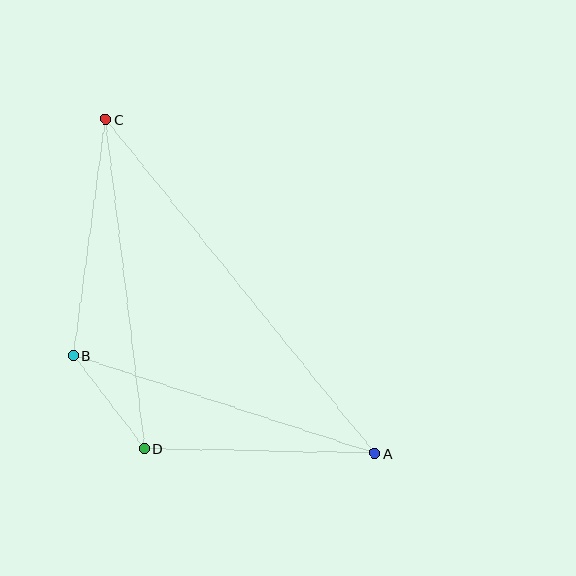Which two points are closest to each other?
Points B and D are closest to each other.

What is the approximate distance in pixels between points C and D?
The distance between C and D is approximately 331 pixels.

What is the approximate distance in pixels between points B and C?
The distance between B and C is approximately 239 pixels.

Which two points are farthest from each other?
Points A and C are farthest from each other.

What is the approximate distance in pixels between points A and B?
The distance between A and B is approximately 317 pixels.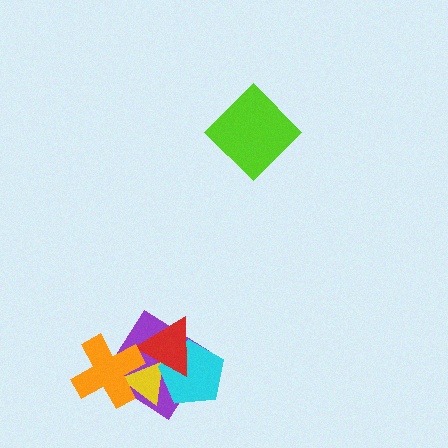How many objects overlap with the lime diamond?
0 objects overlap with the lime diamond.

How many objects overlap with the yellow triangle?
4 objects overlap with the yellow triangle.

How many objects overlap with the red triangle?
3 objects overlap with the red triangle.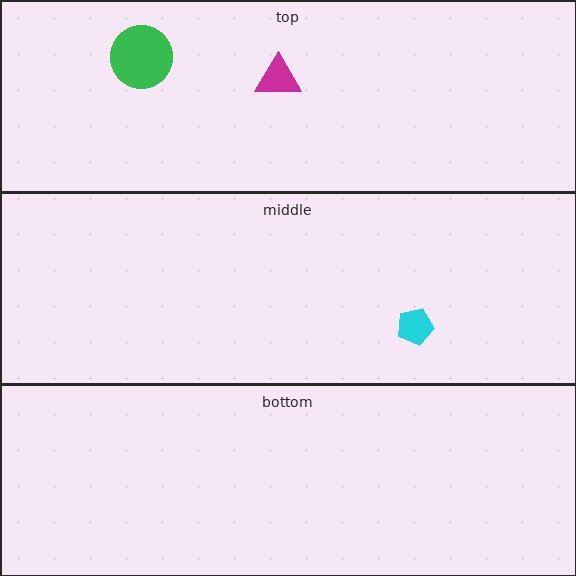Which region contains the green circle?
The top region.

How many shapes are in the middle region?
1.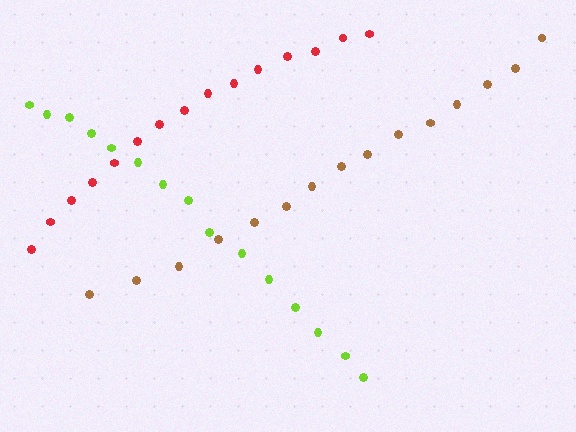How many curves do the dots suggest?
There are 3 distinct paths.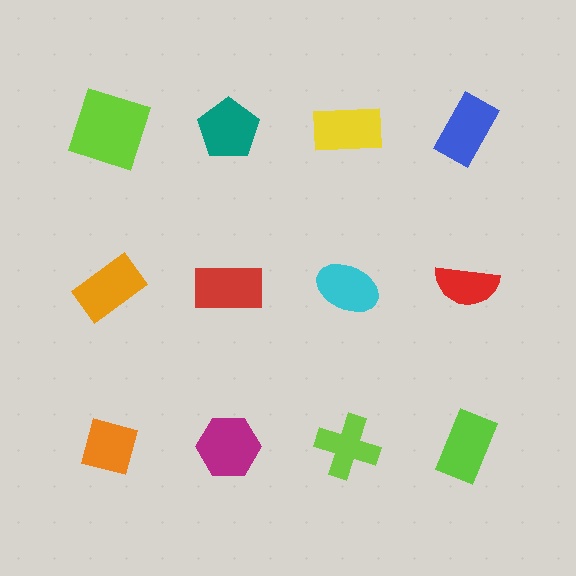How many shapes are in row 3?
4 shapes.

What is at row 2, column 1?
An orange rectangle.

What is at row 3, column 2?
A magenta hexagon.